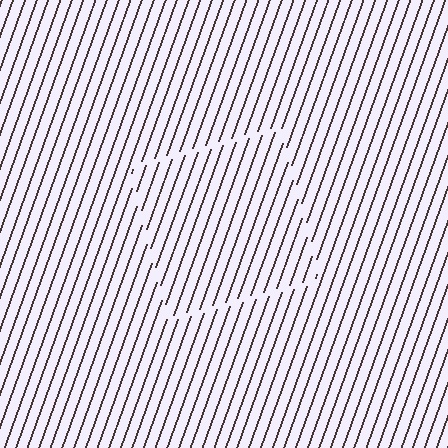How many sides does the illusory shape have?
4 sides — the line-ends trace a square.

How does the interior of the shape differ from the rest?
The interior of the shape contains the same grating, shifted by half a period — the contour is defined by the phase discontinuity where line-ends from the inner and outer gratings abut.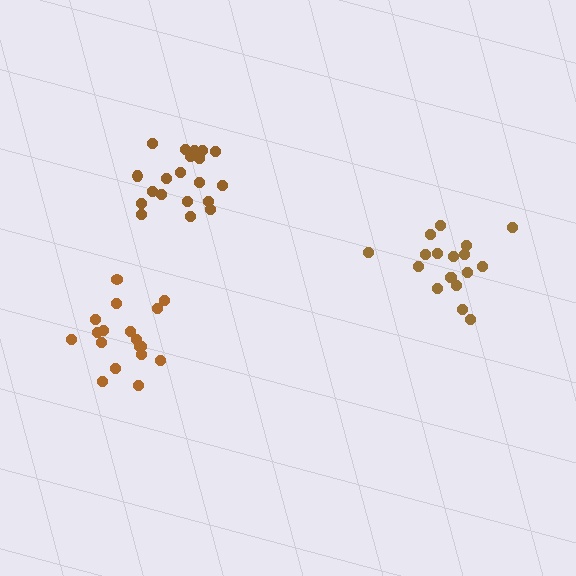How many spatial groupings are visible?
There are 3 spatial groupings.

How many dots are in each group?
Group 1: 19 dots, Group 2: 21 dots, Group 3: 18 dots (58 total).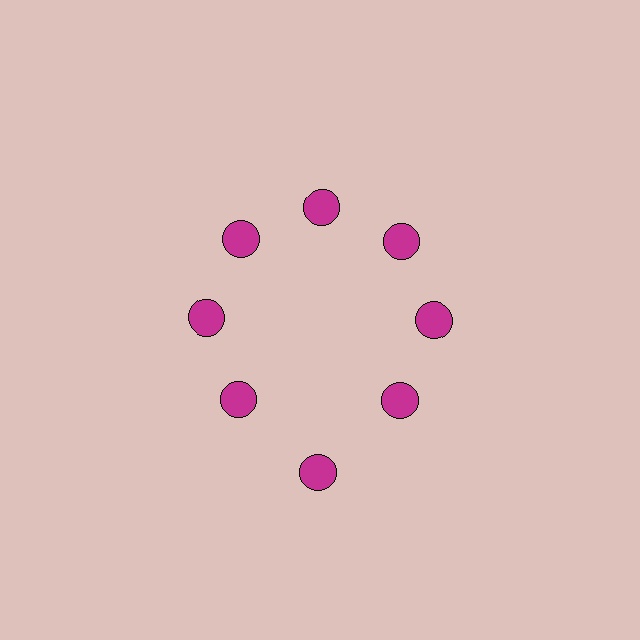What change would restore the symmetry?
The symmetry would be restored by moving it inward, back onto the ring so that all 8 circles sit at equal angles and equal distance from the center.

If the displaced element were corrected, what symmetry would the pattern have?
It would have 8-fold rotational symmetry — the pattern would map onto itself every 45 degrees.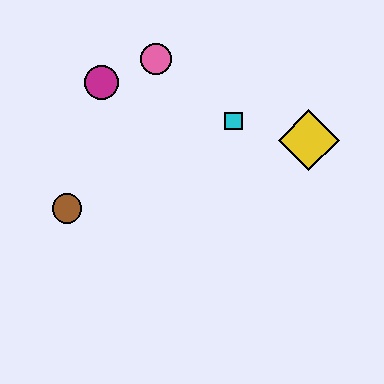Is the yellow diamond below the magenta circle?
Yes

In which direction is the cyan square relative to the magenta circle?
The cyan square is to the right of the magenta circle.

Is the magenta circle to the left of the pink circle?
Yes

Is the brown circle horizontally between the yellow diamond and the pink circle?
No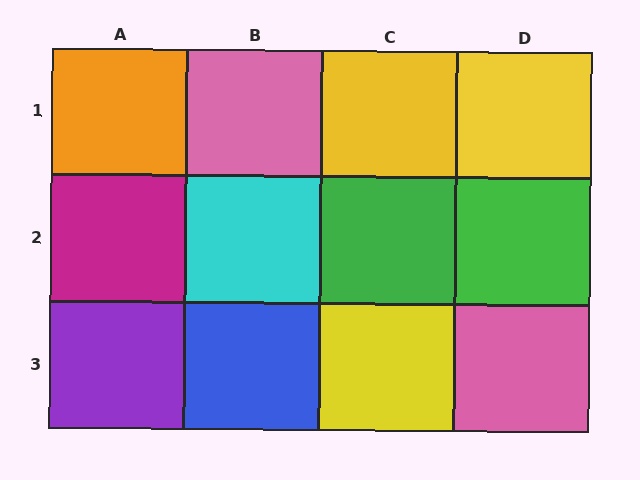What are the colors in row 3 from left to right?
Purple, blue, yellow, pink.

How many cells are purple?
1 cell is purple.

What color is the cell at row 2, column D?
Green.